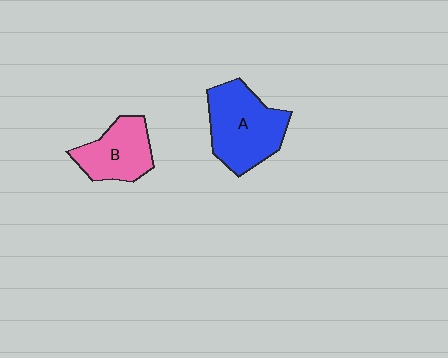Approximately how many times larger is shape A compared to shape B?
Approximately 1.4 times.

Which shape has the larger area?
Shape A (blue).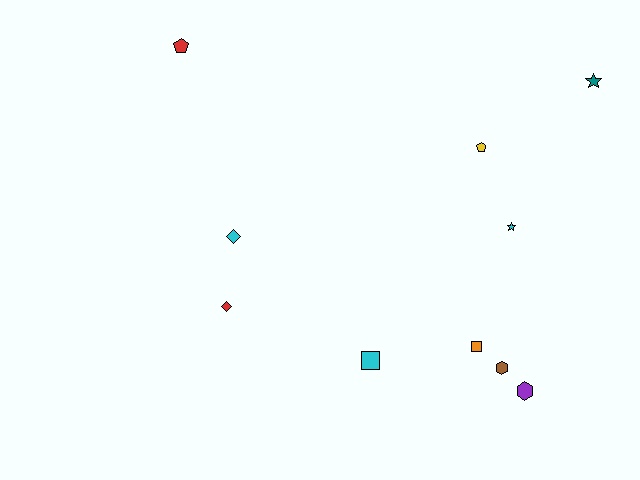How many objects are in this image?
There are 10 objects.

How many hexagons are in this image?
There are 2 hexagons.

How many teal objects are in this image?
There is 1 teal object.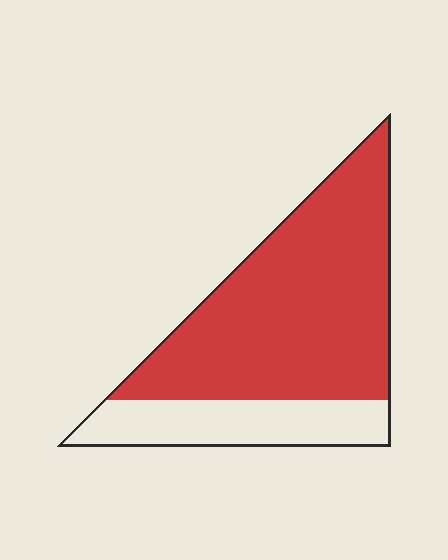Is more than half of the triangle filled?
Yes.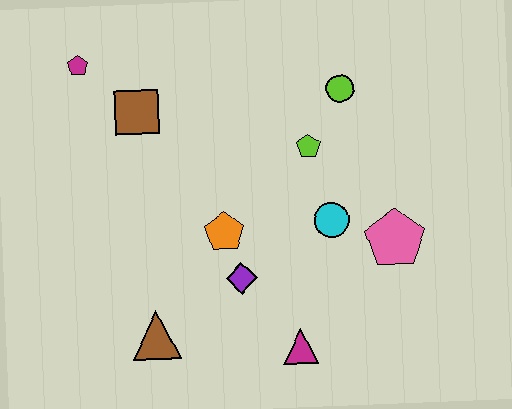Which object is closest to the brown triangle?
The purple diamond is closest to the brown triangle.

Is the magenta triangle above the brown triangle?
No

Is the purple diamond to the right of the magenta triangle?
No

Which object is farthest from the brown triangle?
The lime circle is farthest from the brown triangle.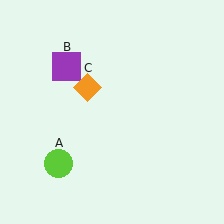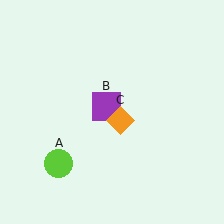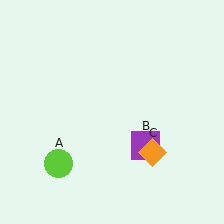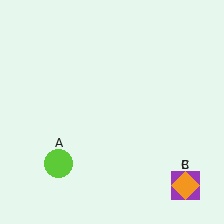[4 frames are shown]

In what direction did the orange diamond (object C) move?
The orange diamond (object C) moved down and to the right.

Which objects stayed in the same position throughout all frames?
Lime circle (object A) remained stationary.